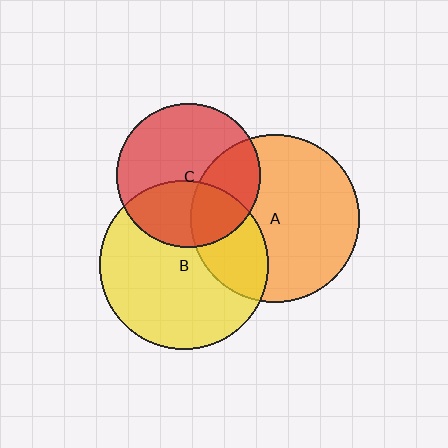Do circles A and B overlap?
Yes.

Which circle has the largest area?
Circle B (yellow).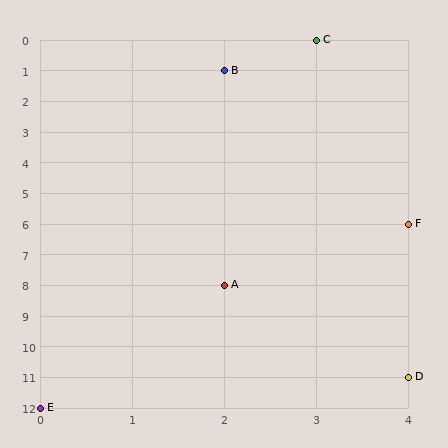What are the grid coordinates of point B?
Point B is at grid coordinates (2, 1).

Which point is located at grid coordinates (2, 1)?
Point B is at (2, 1).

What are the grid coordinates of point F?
Point F is at grid coordinates (4, 6).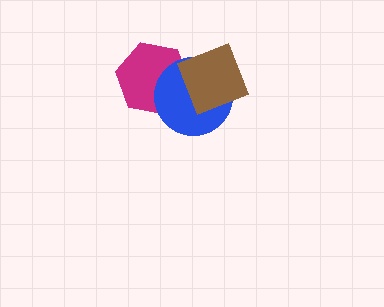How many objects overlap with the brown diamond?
2 objects overlap with the brown diamond.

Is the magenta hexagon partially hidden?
Yes, it is partially covered by another shape.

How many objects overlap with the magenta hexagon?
2 objects overlap with the magenta hexagon.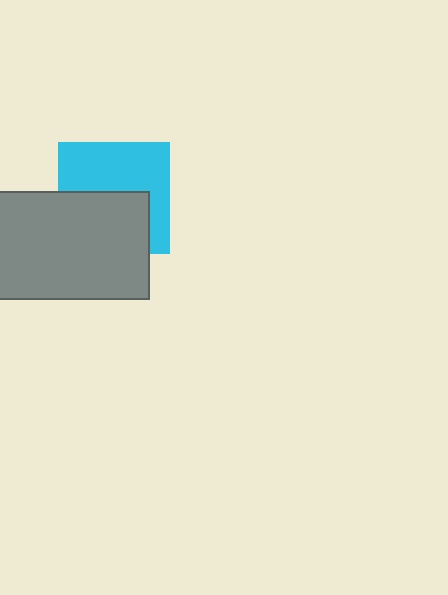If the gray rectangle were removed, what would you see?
You would see the complete cyan square.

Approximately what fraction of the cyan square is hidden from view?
Roughly 45% of the cyan square is hidden behind the gray rectangle.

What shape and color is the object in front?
The object in front is a gray rectangle.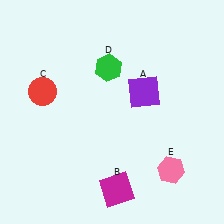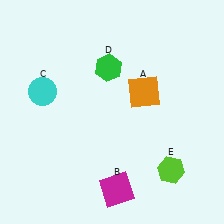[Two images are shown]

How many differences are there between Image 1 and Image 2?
There are 3 differences between the two images.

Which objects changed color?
A changed from purple to orange. C changed from red to cyan. E changed from pink to lime.